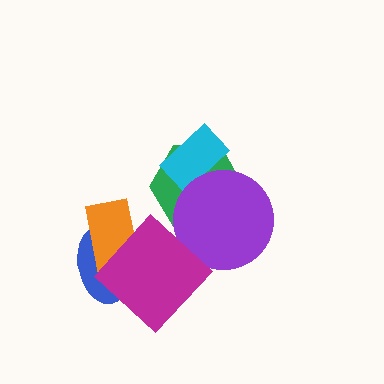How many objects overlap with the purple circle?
2 objects overlap with the purple circle.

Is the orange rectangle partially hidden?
Yes, it is partially covered by another shape.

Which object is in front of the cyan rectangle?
The purple circle is in front of the cyan rectangle.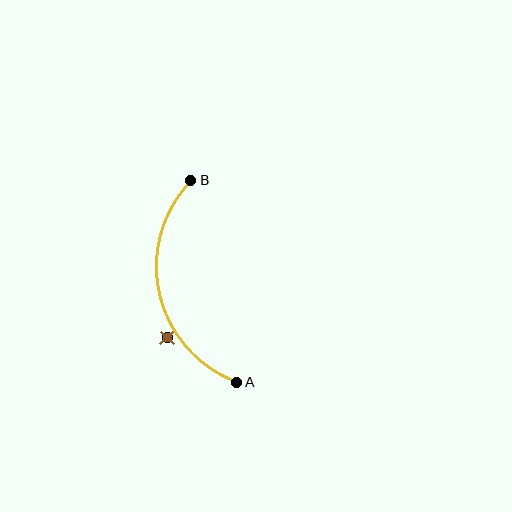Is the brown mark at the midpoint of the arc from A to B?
No — the brown mark does not lie on the arc at all. It sits slightly outside the curve.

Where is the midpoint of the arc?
The arc midpoint is the point on the curve farthest from the straight line joining A and B. It sits to the left of that line.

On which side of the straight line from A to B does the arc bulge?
The arc bulges to the left of the straight line connecting A and B.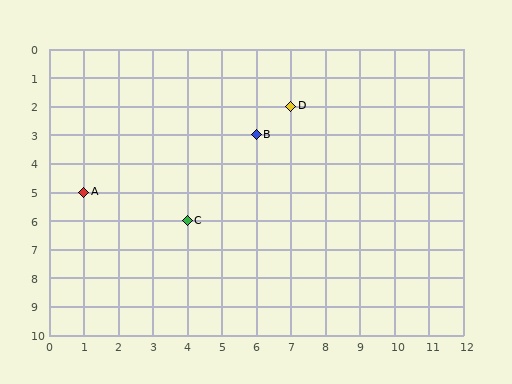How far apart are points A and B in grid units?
Points A and B are 5 columns and 2 rows apart (about 5.4 grid units diagonally).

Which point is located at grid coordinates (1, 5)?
Point A is at (1, 5).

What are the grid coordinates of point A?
Point A is at grid coordinates (1, 5).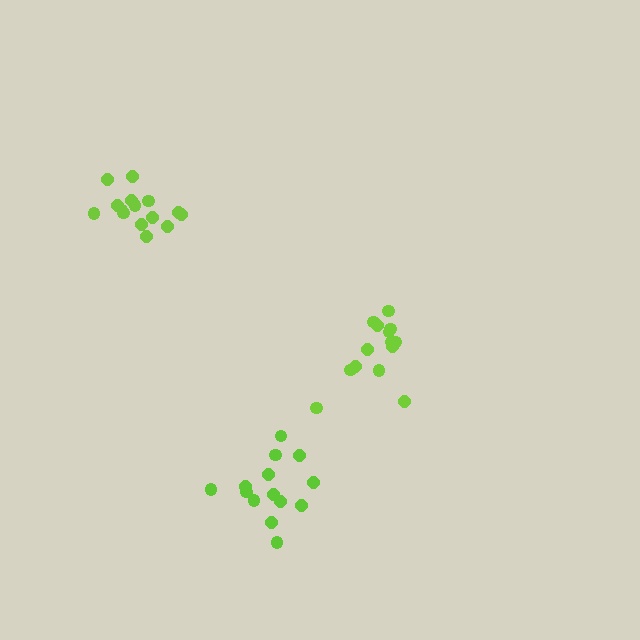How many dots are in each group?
Group 1: 14 dots, Group 2: 14 dots, Group 3: 15 dots (43 total).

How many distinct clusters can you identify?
There are 3 distinct clusters.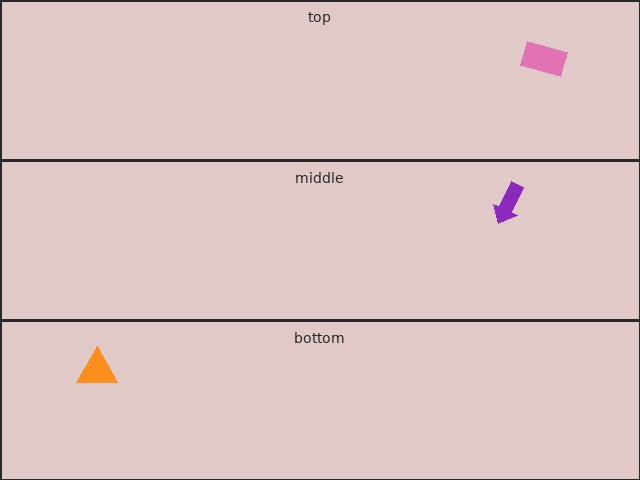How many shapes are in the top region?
1.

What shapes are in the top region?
The pink rectangle.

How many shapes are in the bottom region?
1.